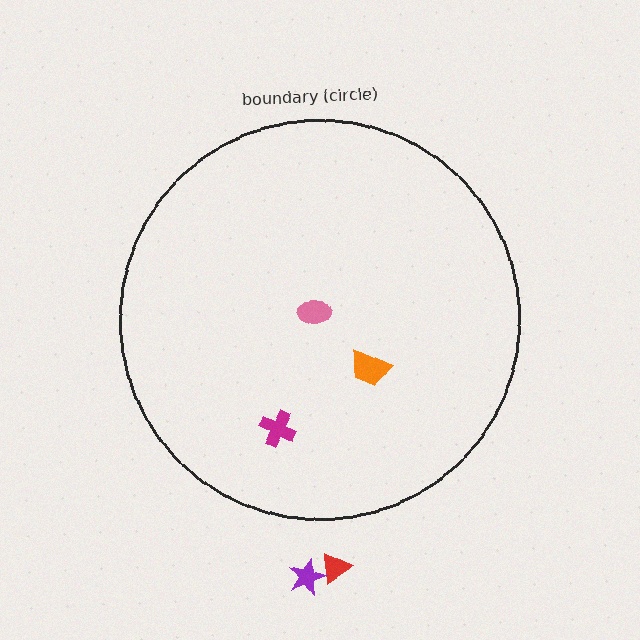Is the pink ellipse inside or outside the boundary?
Inside.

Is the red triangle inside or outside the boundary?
Outside.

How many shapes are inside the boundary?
3 inside, 2 outside.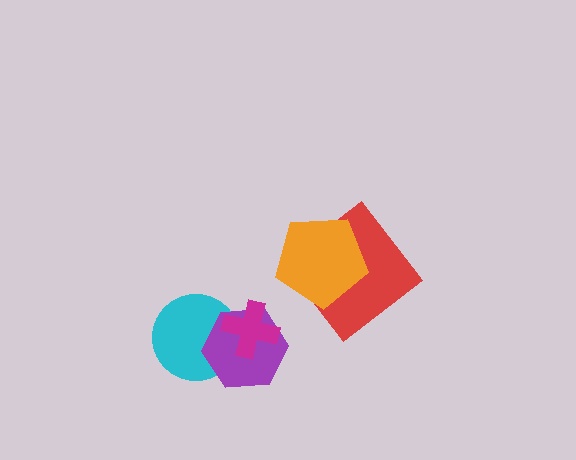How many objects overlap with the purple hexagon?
2 objects overlap with the purple hexagon.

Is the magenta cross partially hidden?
No, no other shape covers it.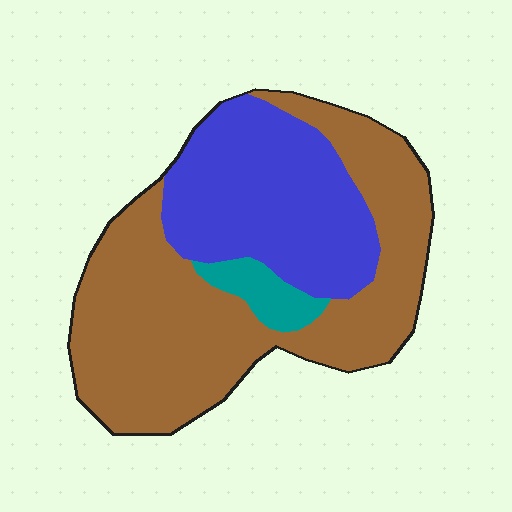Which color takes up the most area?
Brown, at roughly 60%.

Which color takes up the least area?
Teal, at roughly 5%.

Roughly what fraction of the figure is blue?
Blue covers about 35% of the figure.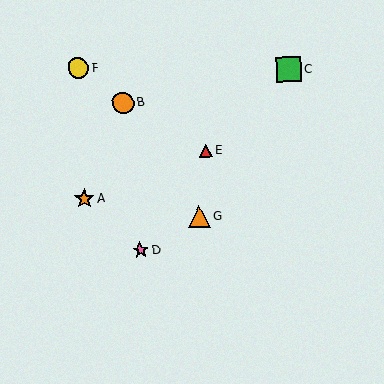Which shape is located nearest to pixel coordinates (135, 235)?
The pink star (labeled D) at (140, 250) is nearest to that location.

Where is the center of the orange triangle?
The center of the orange triangle is at (199, 216).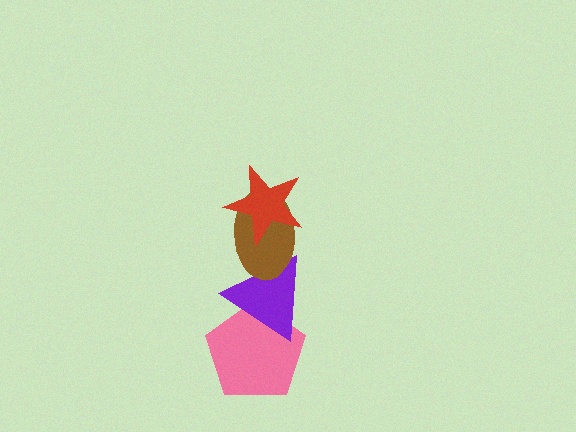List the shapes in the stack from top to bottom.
From top to bottom: the red star, the brown ellipse, the purple triangle, the pink pentagon.